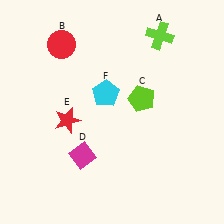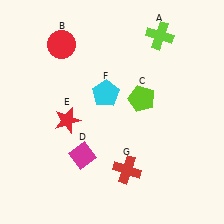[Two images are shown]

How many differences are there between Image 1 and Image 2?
There is 1 difference between the two images.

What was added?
A red cross (G) was added in Image 2.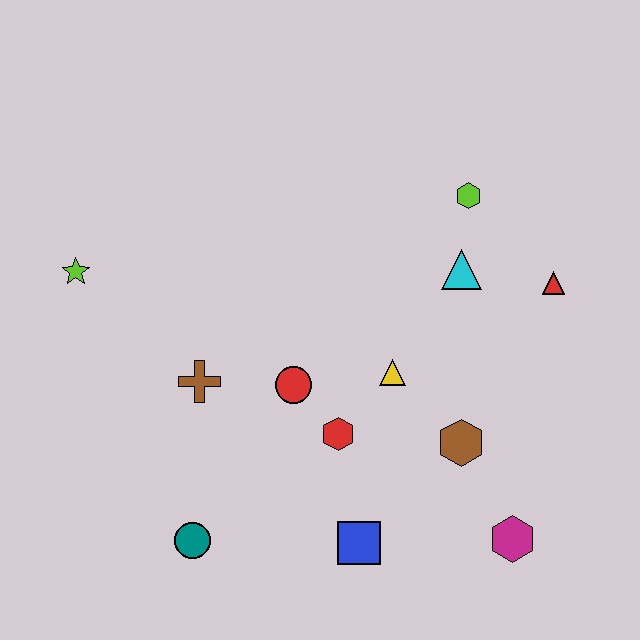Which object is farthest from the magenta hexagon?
The lime star is farthest from the magenta hexagon.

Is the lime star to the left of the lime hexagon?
Yes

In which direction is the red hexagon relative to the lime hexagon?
The red hexagon is below the lime hexagon.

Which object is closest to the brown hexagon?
The yellow triangle is closest to the brown hexagon.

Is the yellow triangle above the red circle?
Yes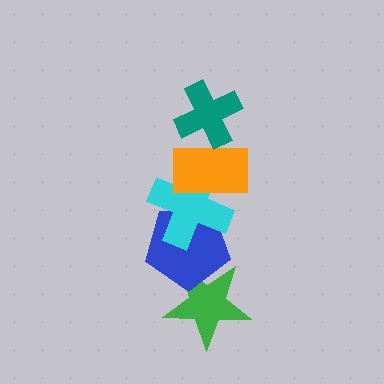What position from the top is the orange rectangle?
The orange rectangle is 2nd from the top.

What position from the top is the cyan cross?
The cyan cross is 3rd from the top.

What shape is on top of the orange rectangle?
The teal cross is on top of the orange rectangle.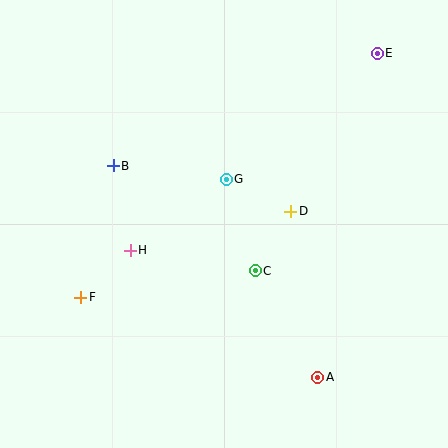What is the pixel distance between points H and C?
The distance between H and C is 126 pixels.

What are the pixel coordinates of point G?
Point G is at (226, 179).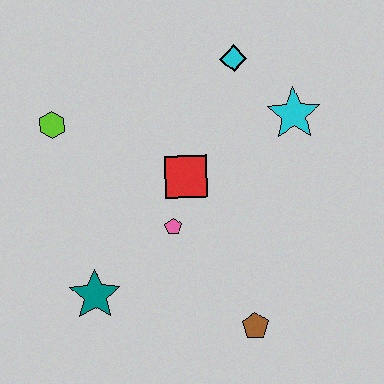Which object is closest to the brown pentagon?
The pink pentagon is closest to the brown pentagon.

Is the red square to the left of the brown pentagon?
Yes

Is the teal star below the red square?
Yes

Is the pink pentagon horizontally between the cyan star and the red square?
No